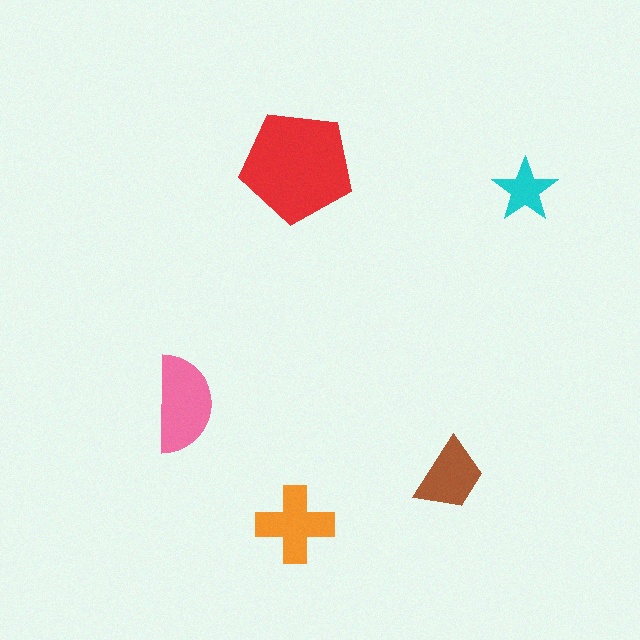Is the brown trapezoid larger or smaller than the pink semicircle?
Smaller.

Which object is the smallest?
The cyan star.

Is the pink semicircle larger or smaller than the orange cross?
Larger.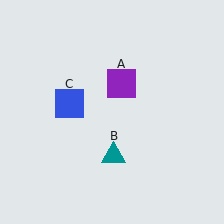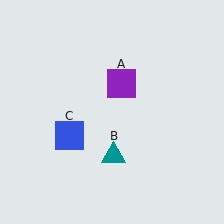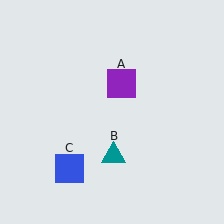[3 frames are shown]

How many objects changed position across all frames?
1 object changed position: blue square (object C).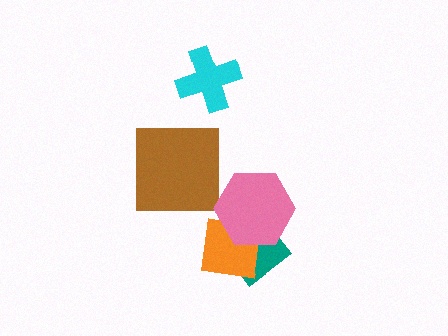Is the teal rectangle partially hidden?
Yes, it is partially covered by another shape.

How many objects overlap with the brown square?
0 objects overlap with the brown square.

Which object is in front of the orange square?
The pink hexagon is in front of the orange square.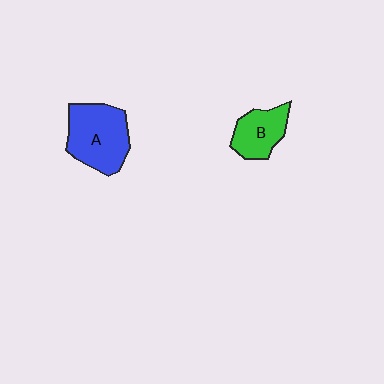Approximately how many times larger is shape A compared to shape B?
Approximately 1.6 times.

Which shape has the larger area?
Shape A (blue).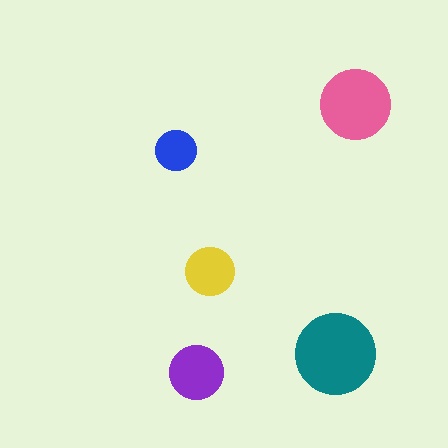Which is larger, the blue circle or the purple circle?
The purple one.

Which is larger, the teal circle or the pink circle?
The teal one.